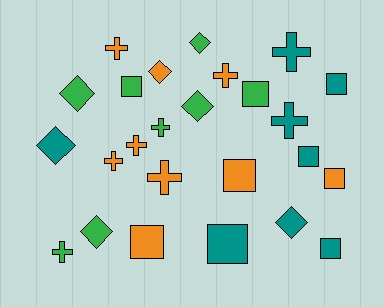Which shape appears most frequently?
Cross, with 9 objects.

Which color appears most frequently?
Orange, with 9 objects.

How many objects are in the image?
There are 25 objects.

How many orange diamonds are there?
There is 1 orange diamond.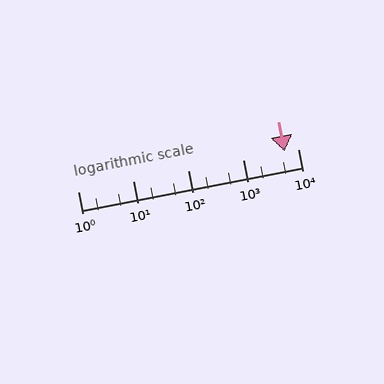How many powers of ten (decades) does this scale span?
The scale spans 4 decades, from 1 to 10000.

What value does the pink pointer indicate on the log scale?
The pointer indicates approximately 5800.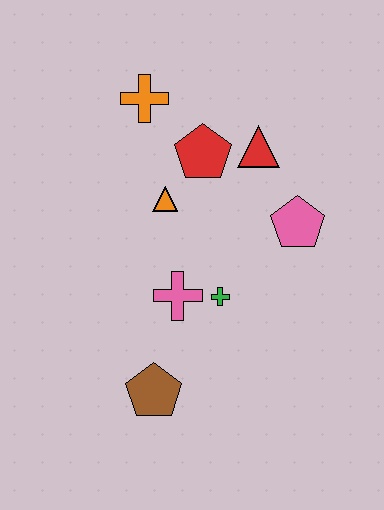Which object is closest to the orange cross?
The red pentagon is closest to the orange cross.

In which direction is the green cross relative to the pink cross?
The green cross is to the right of the pink cross.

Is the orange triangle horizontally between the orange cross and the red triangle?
Yes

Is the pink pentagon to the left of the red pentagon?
No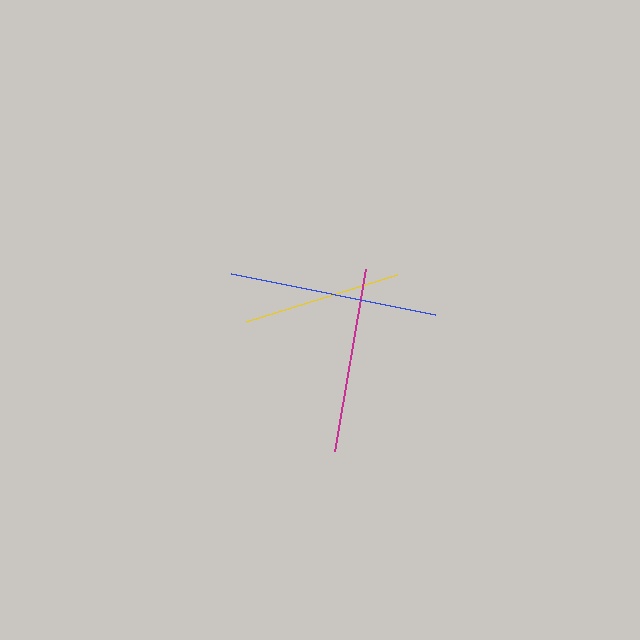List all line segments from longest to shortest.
From longest to shortest: blue, magenta, yellow.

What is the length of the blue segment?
The blue segment is approximately 208 pixels long.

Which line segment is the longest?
The blue line is the longest at approximately 208 pixels.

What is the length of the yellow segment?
The yellow segment is approximately 158 pixels long.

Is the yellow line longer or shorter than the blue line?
The blue line is longer than the yellow line.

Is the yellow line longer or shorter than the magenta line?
The magenta line is longer than the yellow line.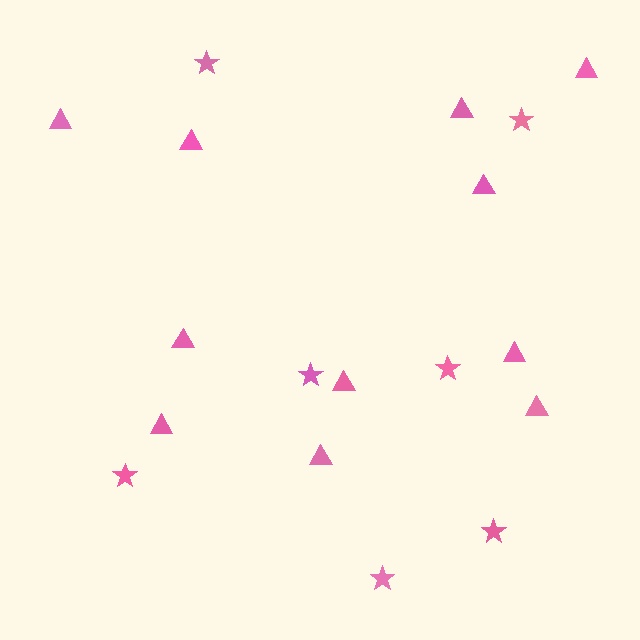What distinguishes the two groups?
There are 2 groups: one group of triangles (11) and one group of stars (7).